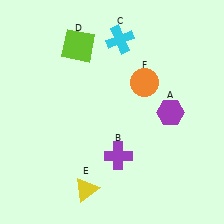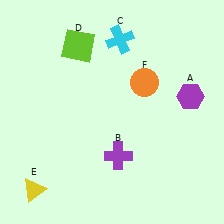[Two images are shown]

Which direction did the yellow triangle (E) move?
The yellow triangle (E) moved left.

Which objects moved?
The objects that moved are: the purple hexagon (A), the yellow triangle (E).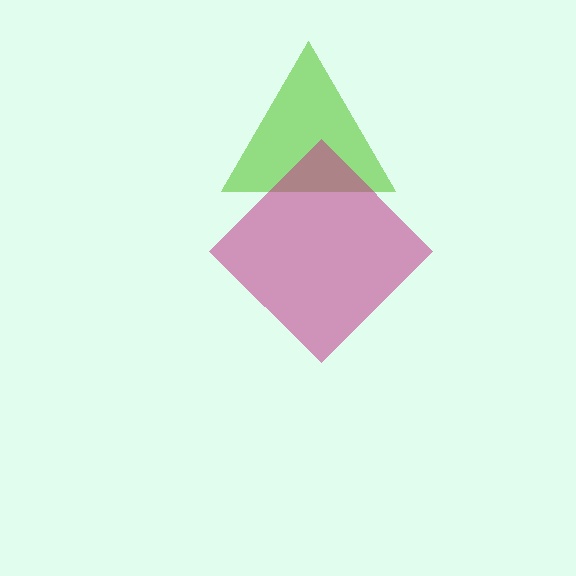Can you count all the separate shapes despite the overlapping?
Yes, there are 2 separate shapes.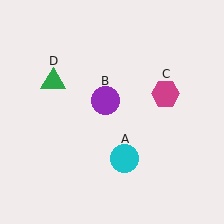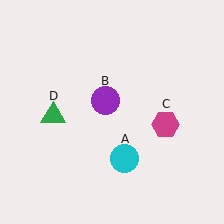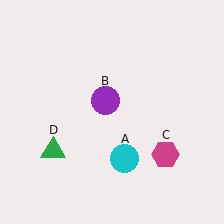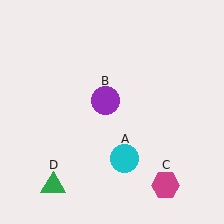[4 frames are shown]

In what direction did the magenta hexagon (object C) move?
The magenta hexagon (object C) moved down.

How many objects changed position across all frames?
2 objects changed position: magenta hexagon (object C), green triangle (object D).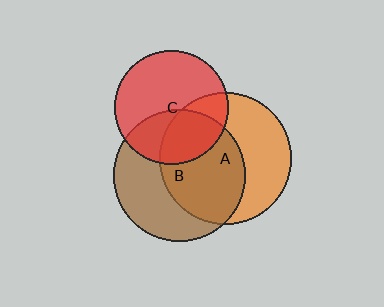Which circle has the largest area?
Circle A (orange).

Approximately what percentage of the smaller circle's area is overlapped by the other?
Approximately 55%.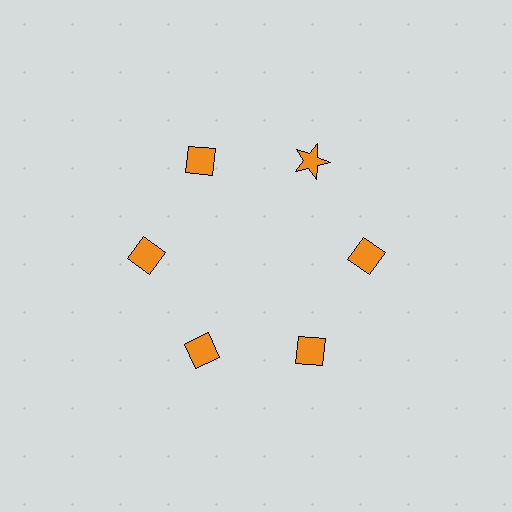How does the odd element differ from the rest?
It has a different shape: star instead of diamond.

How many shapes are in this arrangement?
There are 6 shapes arranged in a ring pattern.